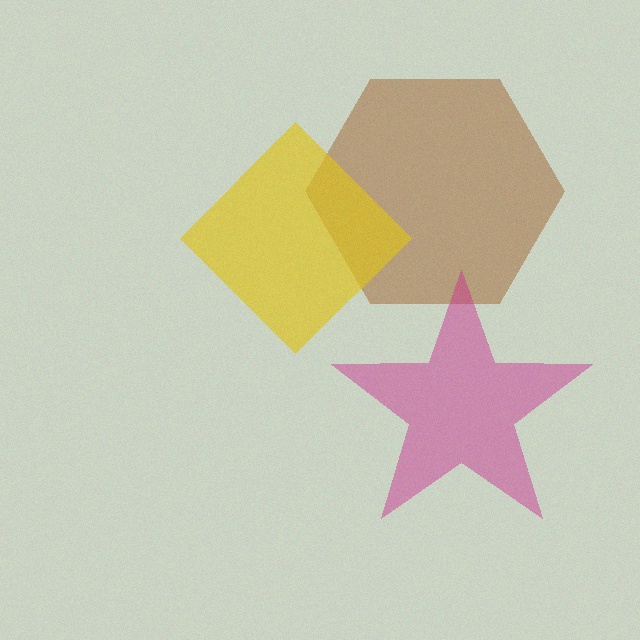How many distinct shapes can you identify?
There are 3 distinct shapes: a brown hexagon, a magenta star, a yellow diamond.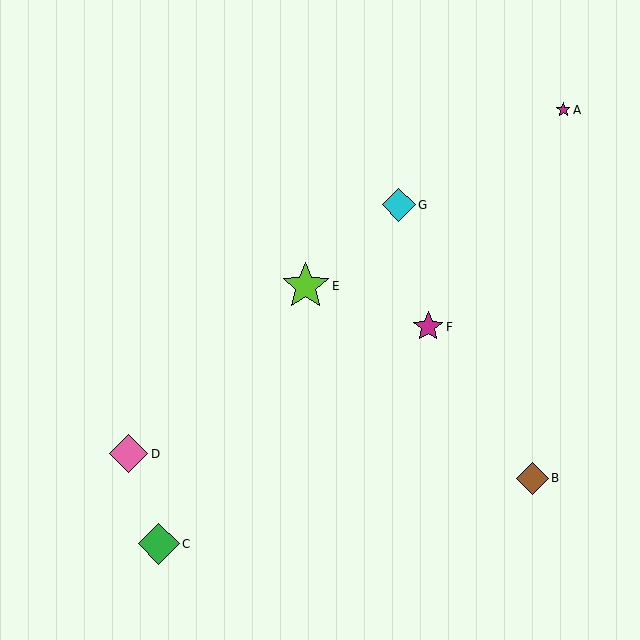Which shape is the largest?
The lime star (labeled E) is the largest.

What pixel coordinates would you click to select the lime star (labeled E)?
Click at (306, 286) to select the lime star E.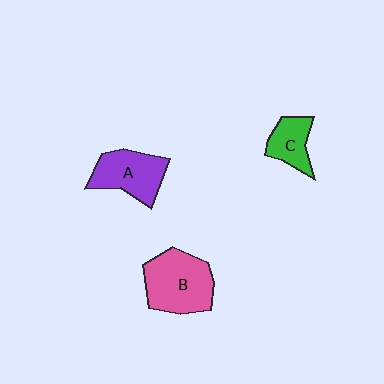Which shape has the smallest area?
Shape C (green).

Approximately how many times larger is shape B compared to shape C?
Approximately 2.0 times.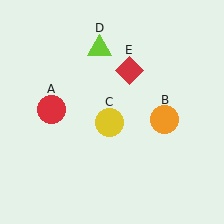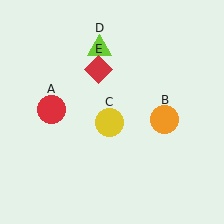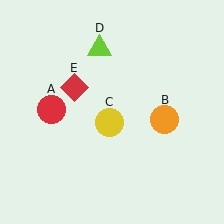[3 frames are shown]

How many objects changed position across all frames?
1 object changed position: red diamond (object E).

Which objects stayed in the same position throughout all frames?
Red circle (object A) and orange circle (object B) and yellow circle (object C) and lime triangle (object D) remained stationary.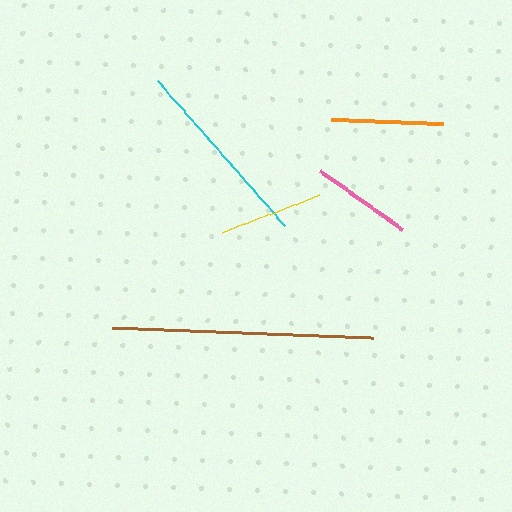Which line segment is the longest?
The brown line is the longest at approximately 261 pixels.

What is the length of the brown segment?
The brown segment is approximately 261 pixels long.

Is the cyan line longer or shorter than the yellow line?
The cyan line is longer than the yellow line.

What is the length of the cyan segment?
The cyan segment is approximately 194 pixels long.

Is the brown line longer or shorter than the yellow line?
The brown line is longer than the yellow line.